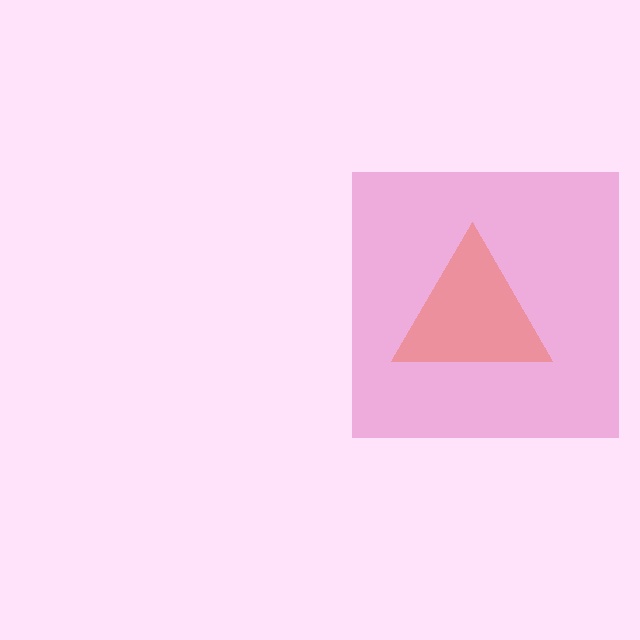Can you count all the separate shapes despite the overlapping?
Yes, there are 2 separate shapes.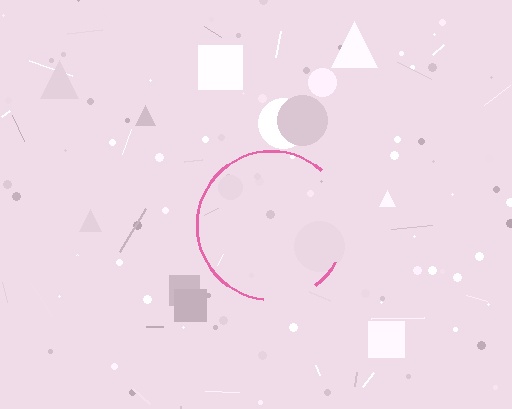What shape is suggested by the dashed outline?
The dashed outline suggests a circle.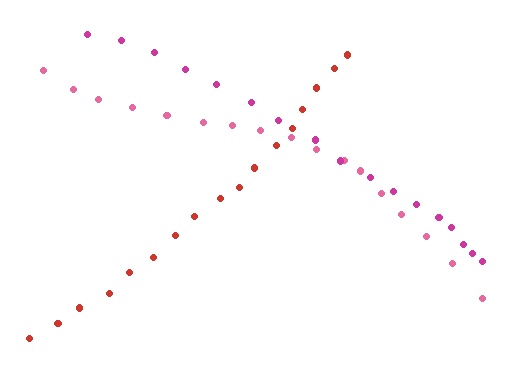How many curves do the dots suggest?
There are 3 distinct paths.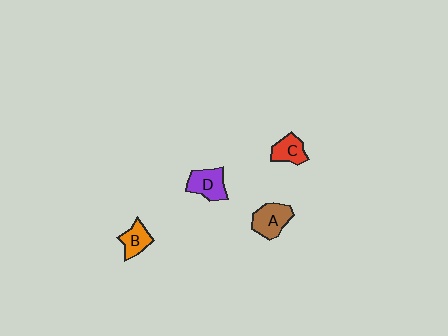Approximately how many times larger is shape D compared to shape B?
Approximately 1.3 times.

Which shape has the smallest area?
Shape B (orange).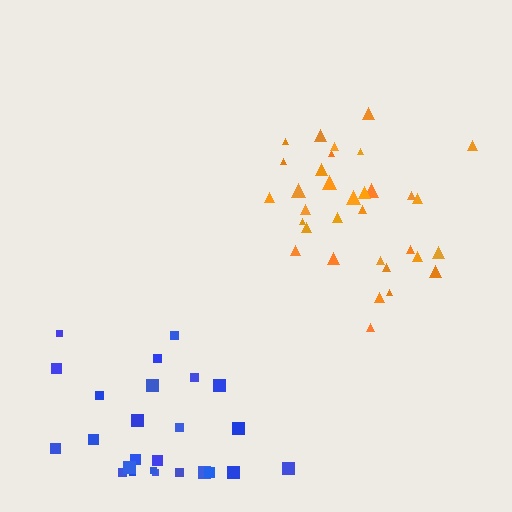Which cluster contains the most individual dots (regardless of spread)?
Orange (33).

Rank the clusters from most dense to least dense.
orange, blue.